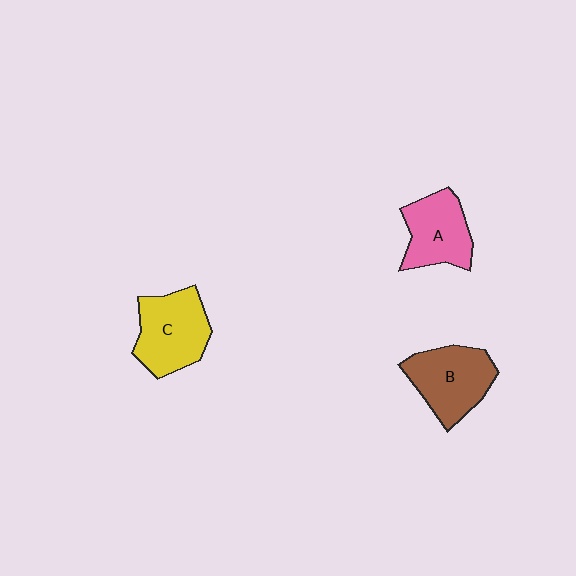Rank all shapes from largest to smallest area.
From largest to smallest: C (yellow), B (brown), A (pink).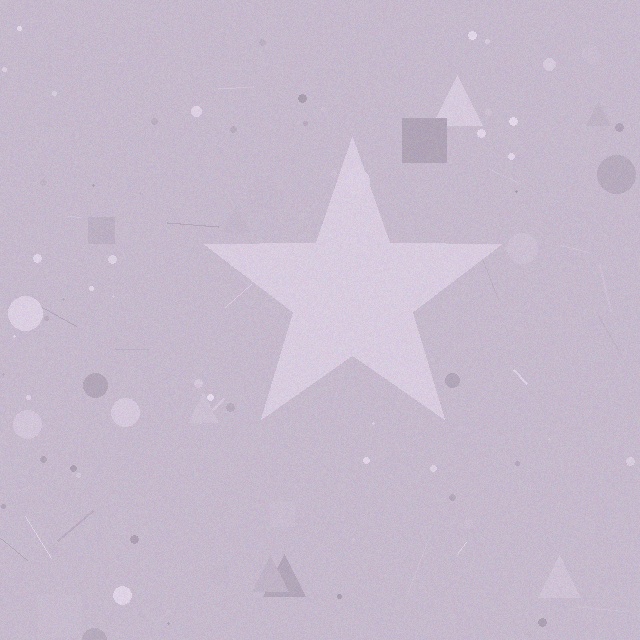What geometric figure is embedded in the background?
A star is embedded in the background.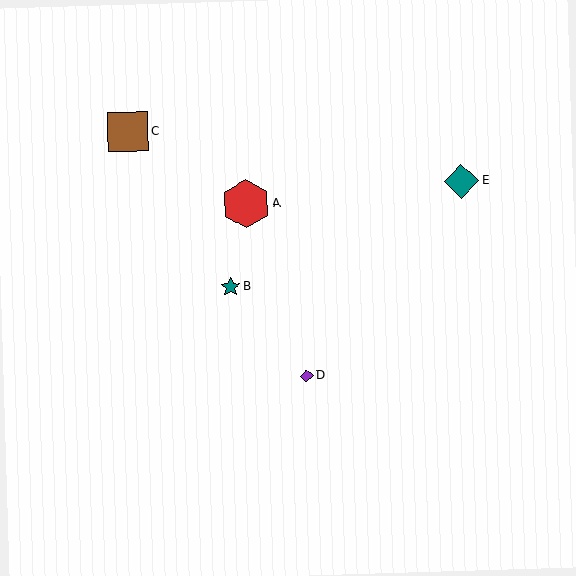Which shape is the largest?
The red hexagon (labeled A) is the largest.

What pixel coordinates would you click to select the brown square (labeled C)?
Click at (128, 132) to select the brown square C.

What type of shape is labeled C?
Shape C is a brown square.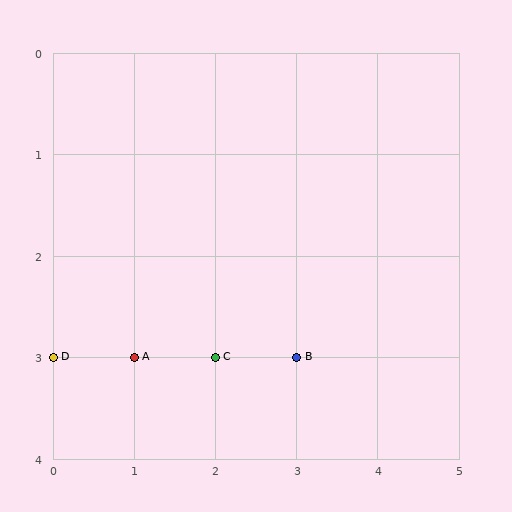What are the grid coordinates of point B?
Point B is at grid coordinates (3, 3).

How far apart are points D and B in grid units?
Points D and B are 3 columns apart.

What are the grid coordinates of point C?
Point C is at grid coordinates (2, 3).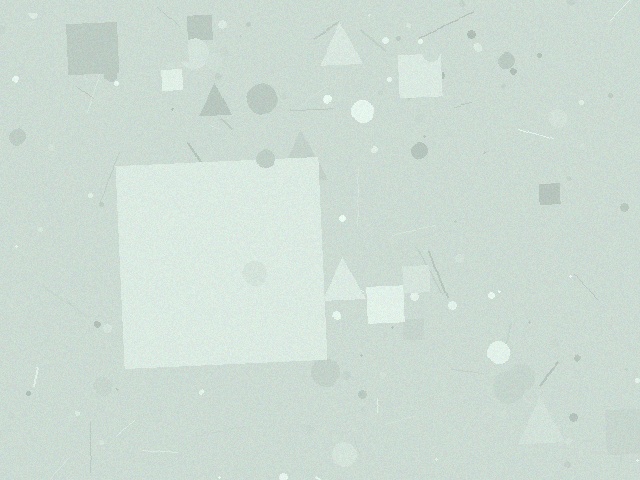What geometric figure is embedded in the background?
A square is embedded in the background.